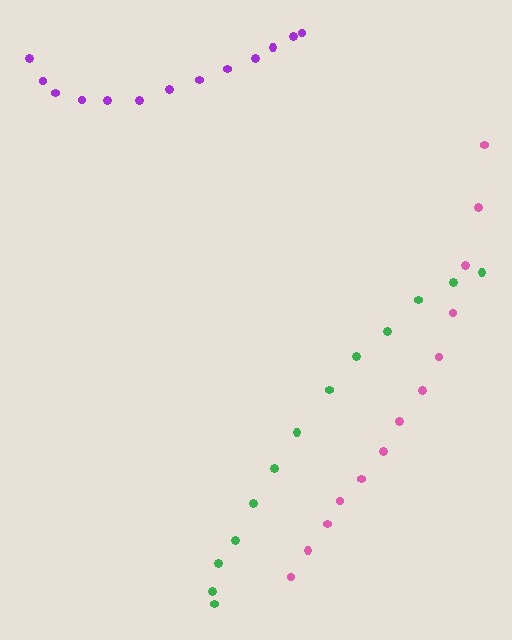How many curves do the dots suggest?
There are 3 distinct paths.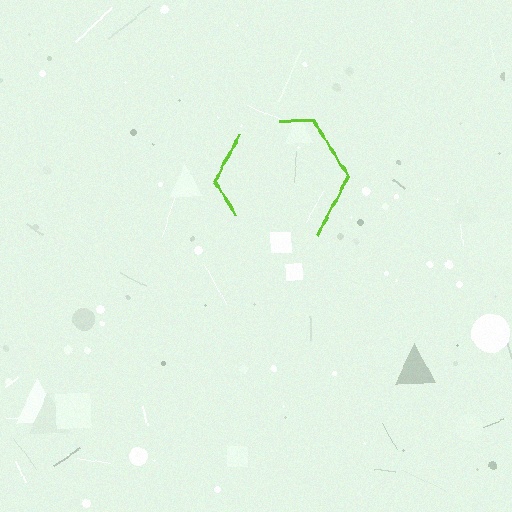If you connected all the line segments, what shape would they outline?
They would outline a hexagon.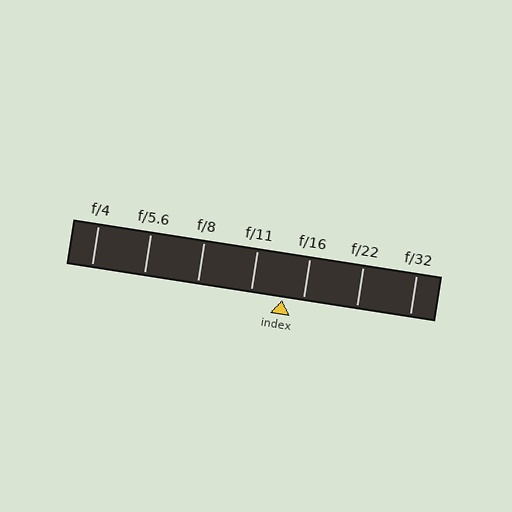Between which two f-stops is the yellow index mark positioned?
The index mark is between f/11 and f/16.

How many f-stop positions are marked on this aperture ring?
There are 7 f-stop positions marked.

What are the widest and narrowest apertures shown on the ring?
The widest aperture shown is f/4 and the narrowest is f/32.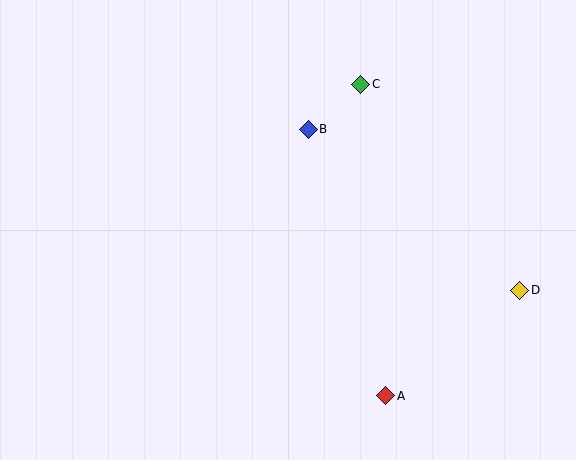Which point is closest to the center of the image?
Point B at (308, 129) is closest to the center.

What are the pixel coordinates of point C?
Point C is at (361, 84).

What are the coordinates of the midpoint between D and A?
The midpoint between D and A is at (453, 343).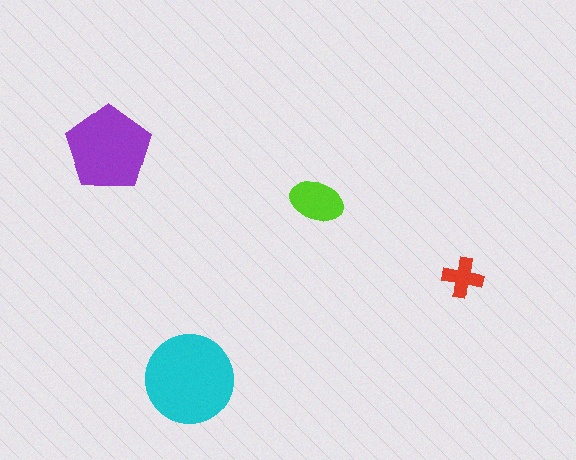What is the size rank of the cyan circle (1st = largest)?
1st.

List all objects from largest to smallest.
The cyan circle, the purple pentagon, the lime ellipse, the red cross.